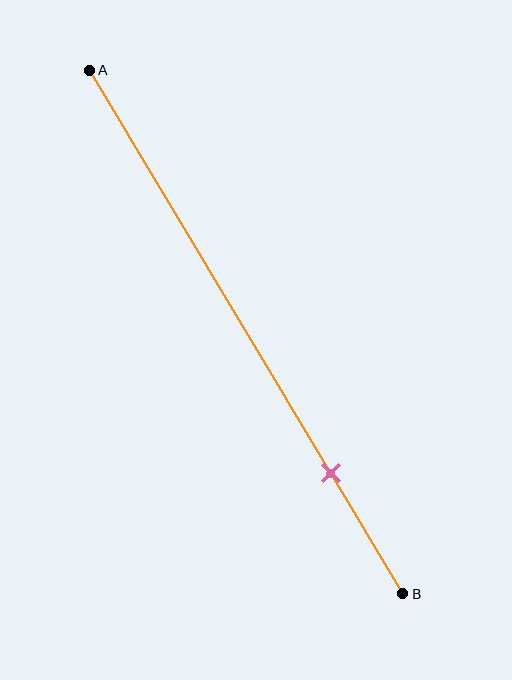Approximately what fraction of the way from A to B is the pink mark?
The pink mark is approximately 75% of the way from A to B.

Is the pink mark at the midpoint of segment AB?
No, the mark is at about 75% from A, not at the 50% midpoint.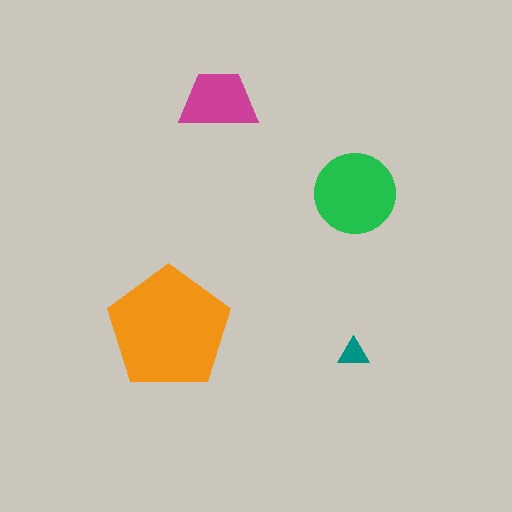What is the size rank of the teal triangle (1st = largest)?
4th.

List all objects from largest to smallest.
The orange pentagon, the green circle, the magenta trapezoid, the teal triangle.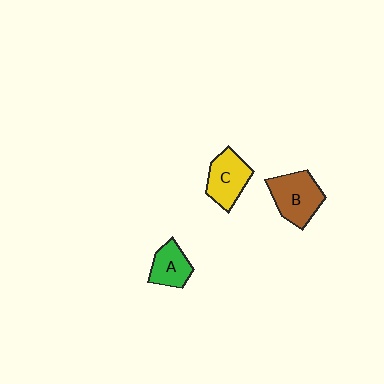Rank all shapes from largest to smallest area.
From largest to smallest: B (brown), C (yellow), A (green).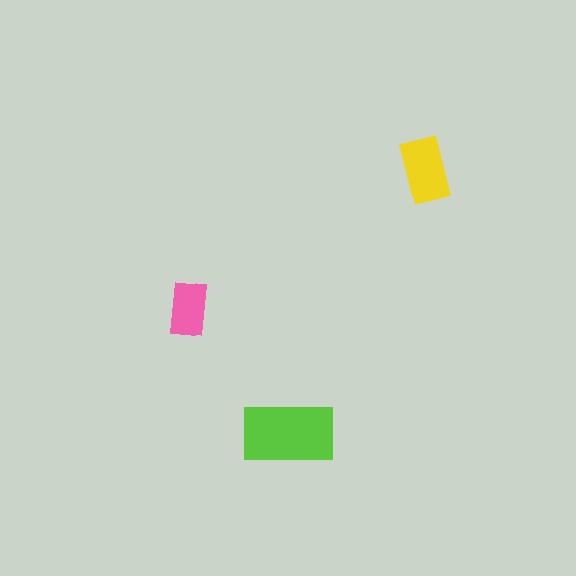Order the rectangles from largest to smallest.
the lime one, the yellow one, the pink one.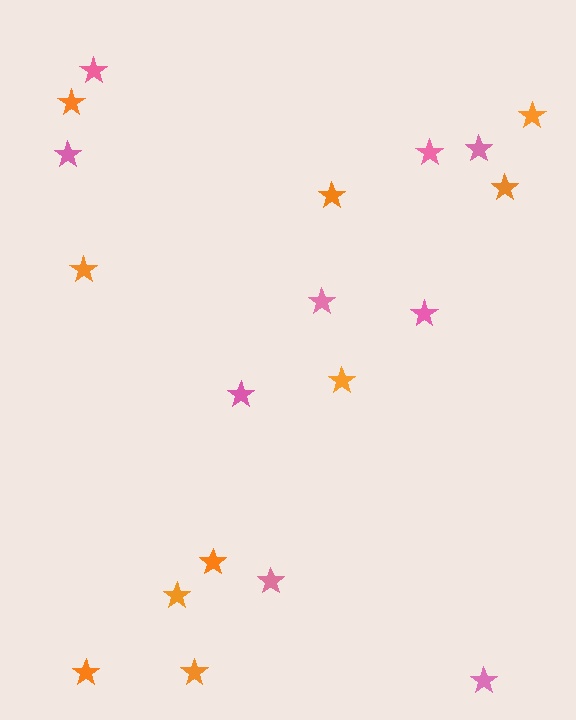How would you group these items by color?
There are 2 groups: one group of orange stars (10) and one group of pink stars (9).